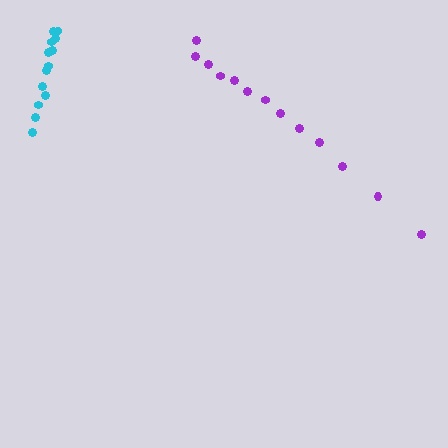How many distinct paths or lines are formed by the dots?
There are 2 distinct paths.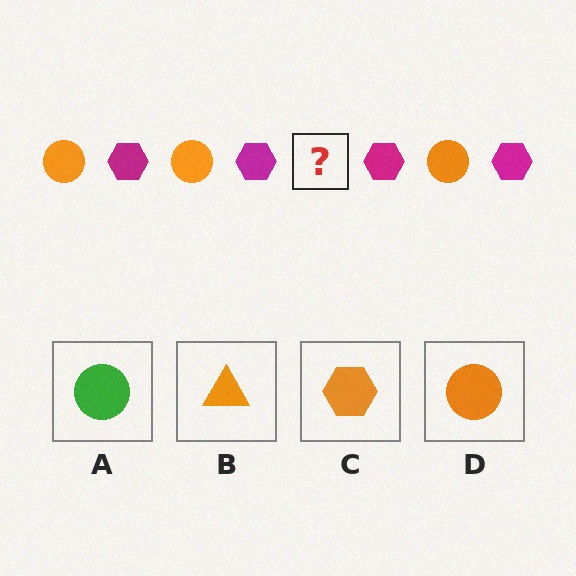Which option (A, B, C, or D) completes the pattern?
D.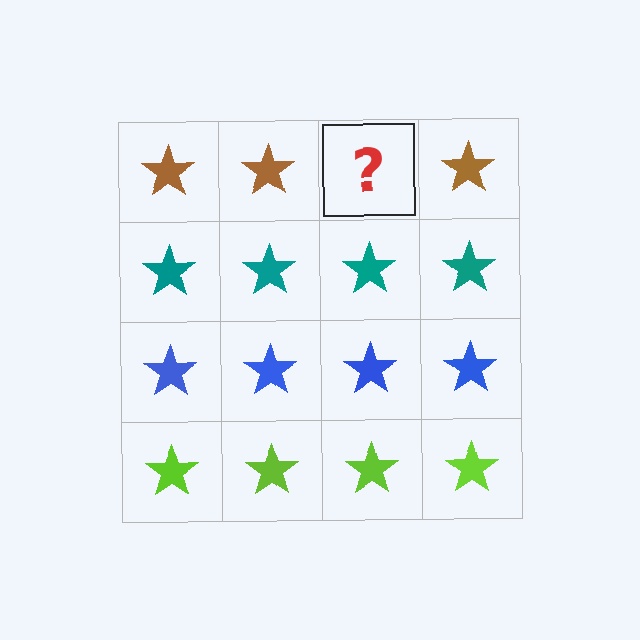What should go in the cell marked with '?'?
The missing cell should contain a brown star.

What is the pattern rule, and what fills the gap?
The rule is that each row has a consistent color. The gap should be filled with a brown star.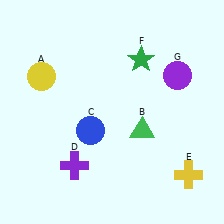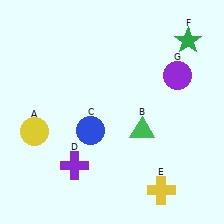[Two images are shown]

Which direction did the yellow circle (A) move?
The yellow circle (A) moved down.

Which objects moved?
The objects that moved are: the yellow circle (A), the yellow cross (E), the green star (F).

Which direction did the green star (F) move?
The green star (F) moved right.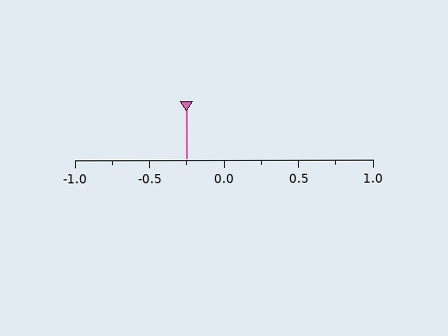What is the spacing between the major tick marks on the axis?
The major ticks are spaced 0.5 apart.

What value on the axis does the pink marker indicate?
The marker indicates approximately -0.25.